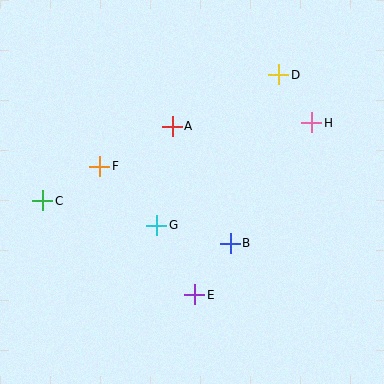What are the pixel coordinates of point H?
Point H is at (312, 123).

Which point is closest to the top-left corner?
Point F is closest to the top-left corner.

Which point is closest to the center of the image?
Point G at (157, 225) is closest to the center.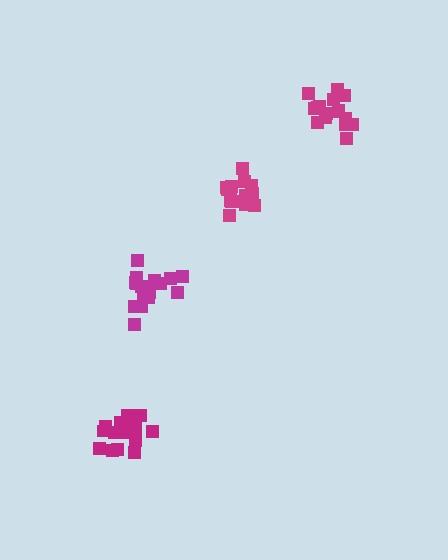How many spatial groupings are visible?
There are 4 spatial groupings.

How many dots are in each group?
Group 1: 15 dots, Group 2: 18 dots, Group 3: 18 dots, Group 4: 18 dots (69 total).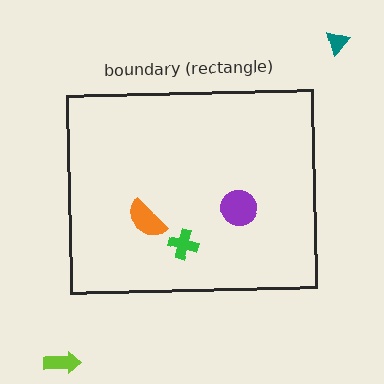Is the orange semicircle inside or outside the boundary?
Inside.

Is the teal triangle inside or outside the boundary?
Outside.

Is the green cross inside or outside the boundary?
Inside.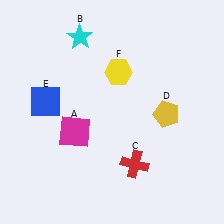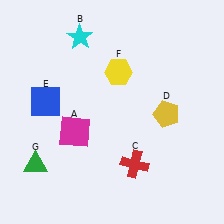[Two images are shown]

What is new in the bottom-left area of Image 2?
A green triangle (G) was added in the bottom-left area of Image 2.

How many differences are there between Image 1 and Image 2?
There is 1 difference between the two images.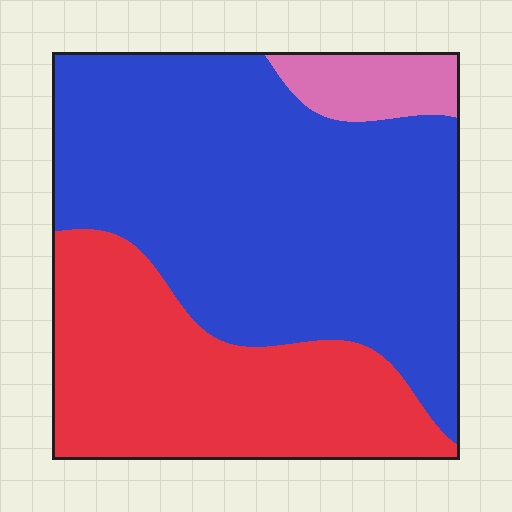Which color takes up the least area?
Pink, at roughly 5%.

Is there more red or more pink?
Red.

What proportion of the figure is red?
Red takes up about one third (1/3) of the figure.